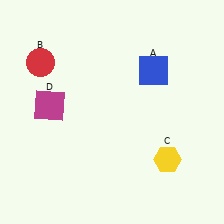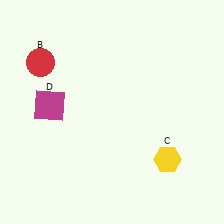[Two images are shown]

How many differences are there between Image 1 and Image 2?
There is 1 difference between the two images.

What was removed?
The blue square (A) was removed in Image 2.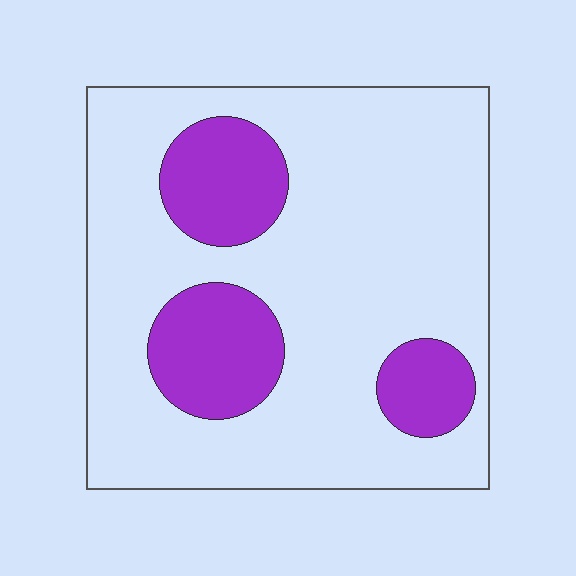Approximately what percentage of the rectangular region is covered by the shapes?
Approximately 20%.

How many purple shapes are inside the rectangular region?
3.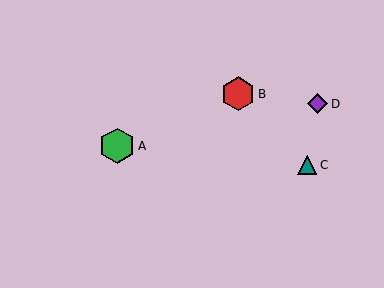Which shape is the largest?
The green hexagon (labeled A) is the largest.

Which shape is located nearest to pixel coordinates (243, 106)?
The red hexagon (labeled B) at (238, 94) is nearest to that location.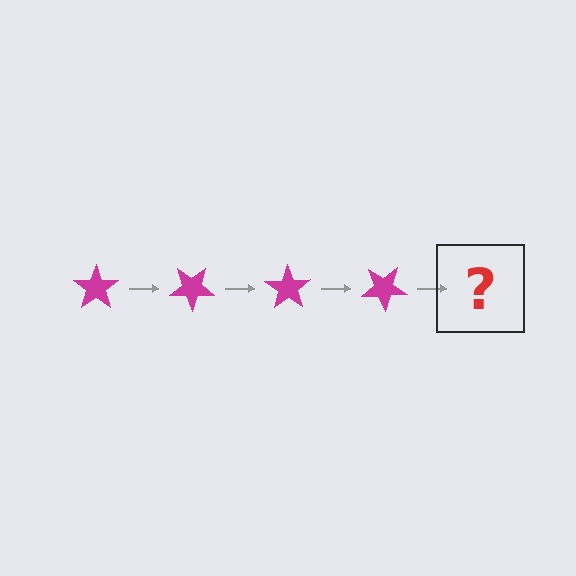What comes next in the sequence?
The next element should be a magenta star rotated 140 degrees.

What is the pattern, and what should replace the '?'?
The pattern is that the star rotates 35 degrees each step. The '?' should be a magenta star rotated 140 degrees.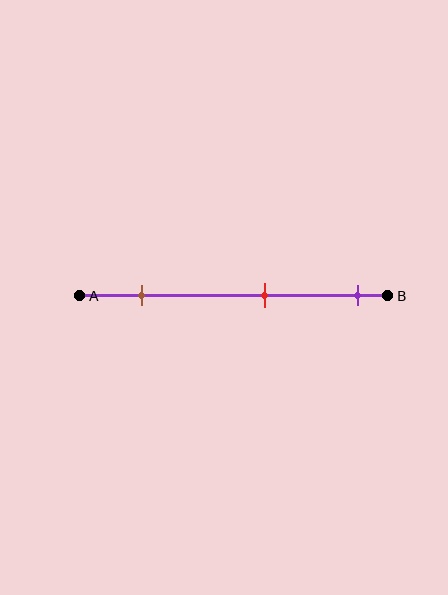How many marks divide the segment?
There are 3 marks dividing the segment.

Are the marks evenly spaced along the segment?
Yes, the marks are approximately evenly spaced.